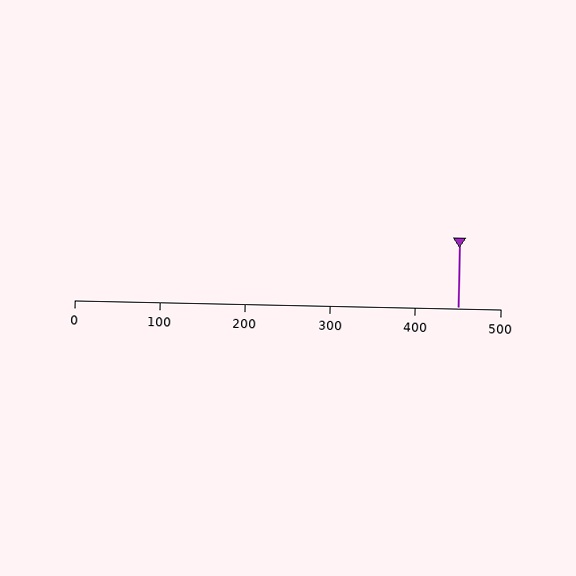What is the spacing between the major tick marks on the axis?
The major ticks are spaced 100 apart.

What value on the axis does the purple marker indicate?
The marker indicates approximately 450.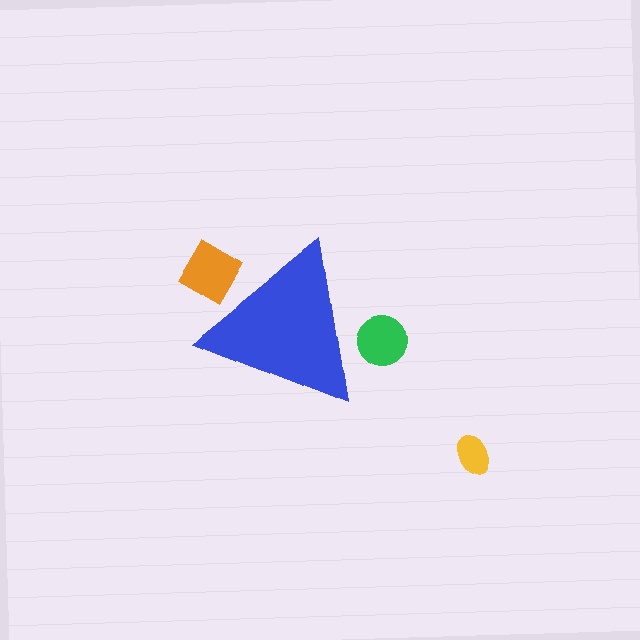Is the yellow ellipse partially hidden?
No, the yellow ellipse is fully visible.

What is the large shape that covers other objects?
A blue triangle.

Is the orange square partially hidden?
Yes, the orange square is partially hidden behind the blue triangle.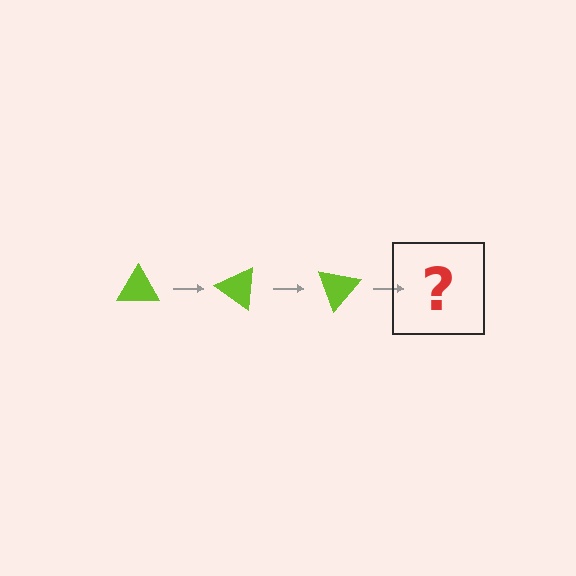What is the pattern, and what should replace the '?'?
The pattern is that the triangle rotates 35 degrees each step. The '?' should be a lime triangle rotated 105 degrees.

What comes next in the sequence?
The next element should be a lime triangle rotated 105 degrees.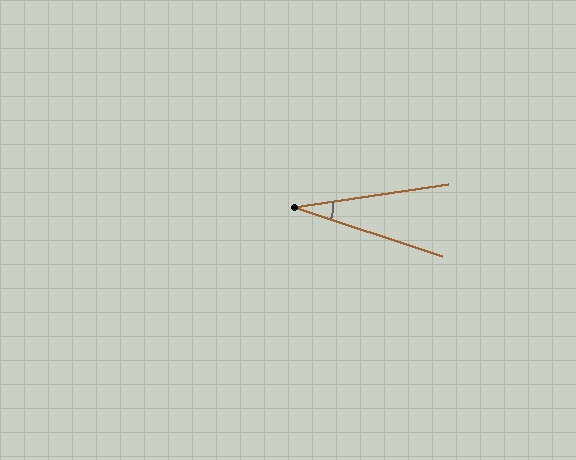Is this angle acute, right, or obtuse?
It is acute.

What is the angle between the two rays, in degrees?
Approximately 27 degrees.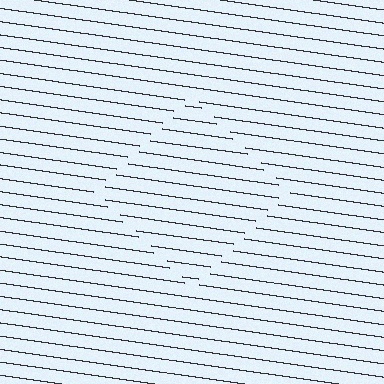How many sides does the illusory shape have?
4 sides — the line-ends trace a square.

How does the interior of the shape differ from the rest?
The interior of the shape contains the same grating, shifted by half a period — the contour is defined by the phase discontinuity where line-ends from the inner and outer gratings abut.